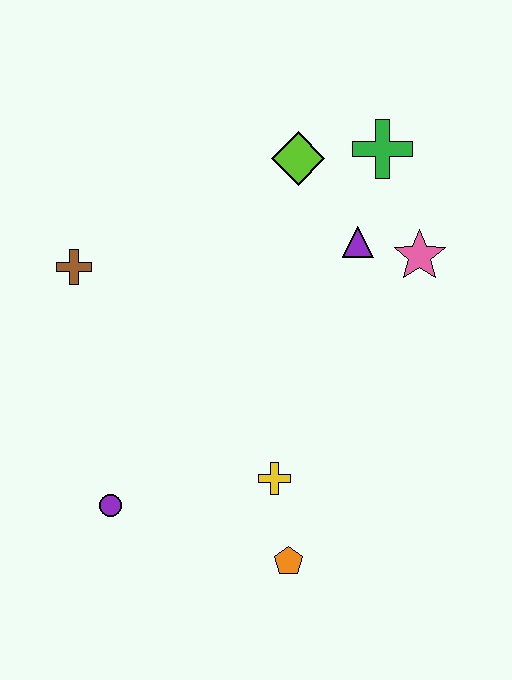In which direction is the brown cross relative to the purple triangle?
The brown cross is to the left of the purple triangle.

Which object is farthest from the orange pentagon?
The green cross is farthest from the orange pentagon.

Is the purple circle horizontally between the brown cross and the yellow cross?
Yes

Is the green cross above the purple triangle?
Yes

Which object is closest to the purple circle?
The yellow cross is closest to the purple circle.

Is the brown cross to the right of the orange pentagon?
No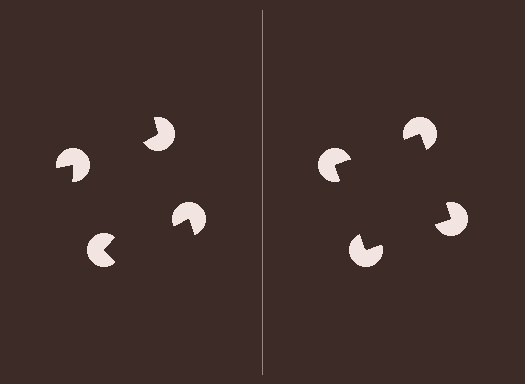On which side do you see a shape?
An illusory square appears on the right side. On the left side the wedge cuts are rotated, so no coherent shape forms.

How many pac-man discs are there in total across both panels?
8 — 4 on each side.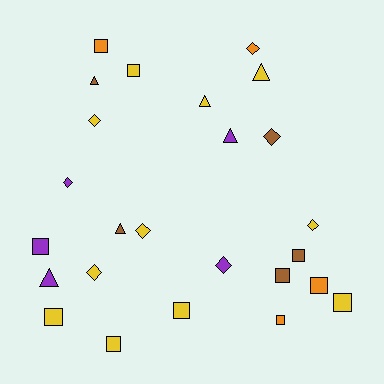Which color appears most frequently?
Yellow, with 11 objects.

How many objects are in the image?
There are 25 objects.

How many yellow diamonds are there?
There are 4 yellow diamonds.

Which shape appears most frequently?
Square, with 11 objects.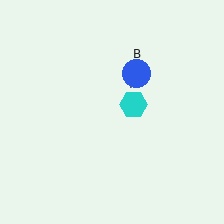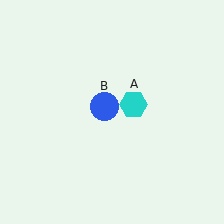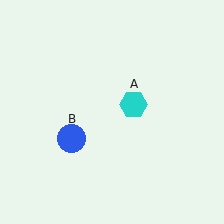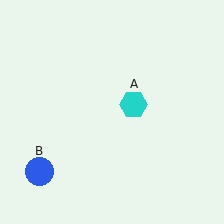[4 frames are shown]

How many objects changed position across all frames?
1 object changed position: blue circle (object B).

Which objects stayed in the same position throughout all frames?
Cyan hexagon (object A) remained stationary.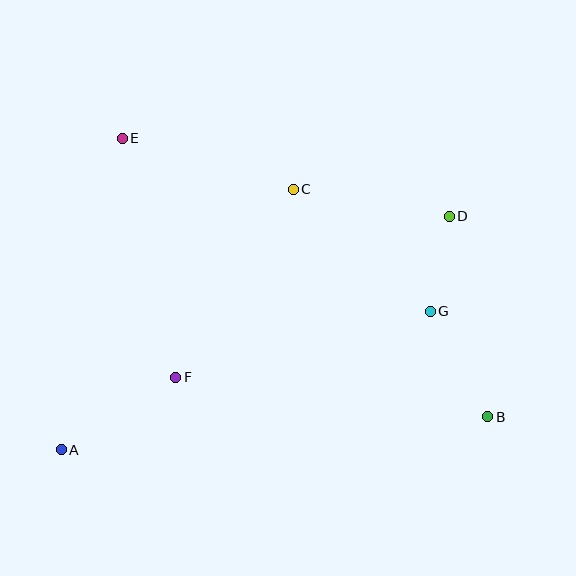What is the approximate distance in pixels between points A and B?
The distance between A and B is approximately 428 pixels.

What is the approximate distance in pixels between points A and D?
The distance between A and D is approximately 453 pixels.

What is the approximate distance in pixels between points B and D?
The distance between B and D is approximately 204 pixels.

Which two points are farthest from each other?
Points B and E are farthest from each other.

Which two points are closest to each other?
Points D and G are closest to each other.